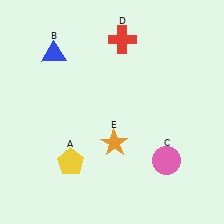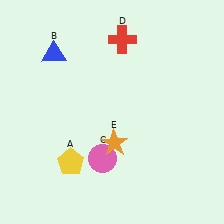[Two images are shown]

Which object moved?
The pink circle (C) moved left.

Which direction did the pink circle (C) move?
The pink circle (C) moved left.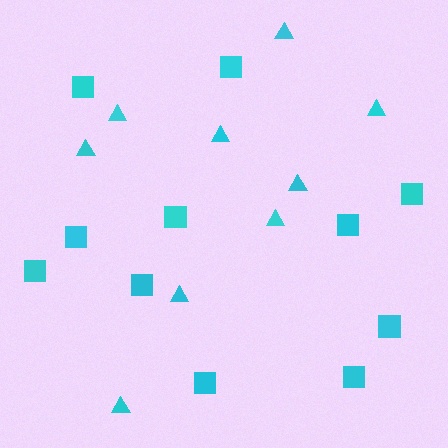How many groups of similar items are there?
There are 2 groups: one group of triangles (9) and one group of squares (11).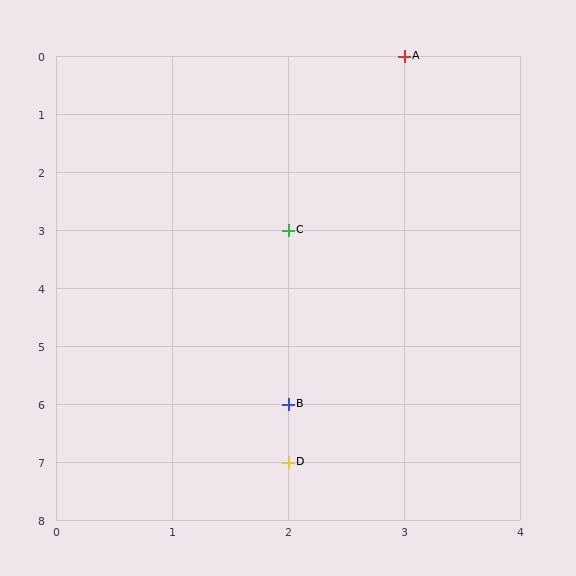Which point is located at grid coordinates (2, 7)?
Point D is at (2, 7).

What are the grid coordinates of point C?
Point C is at grid coordinates (2, 3).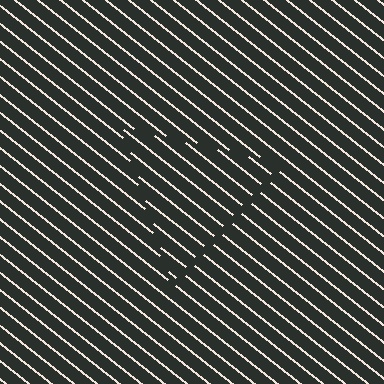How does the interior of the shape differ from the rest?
The interior of the shape contains the same grating, shifted by half a period — the contour is defined by the phase discontinuity where line-ends from the inner and outer gratings abut.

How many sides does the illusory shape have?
3 sides — the line-ends trace a triangle.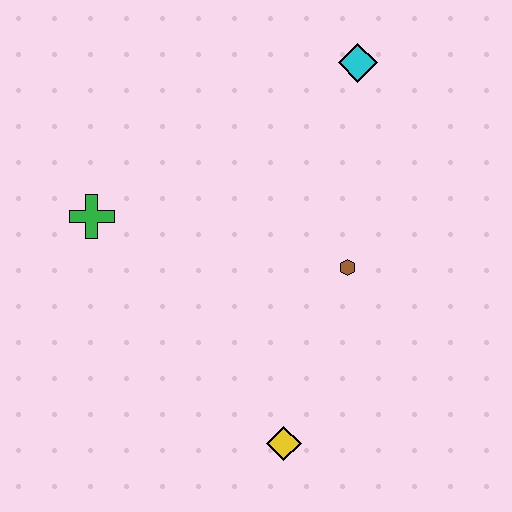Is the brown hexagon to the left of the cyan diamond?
Yes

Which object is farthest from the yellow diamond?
The cyan diamond is farthest from the yellow diamond.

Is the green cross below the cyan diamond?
Yes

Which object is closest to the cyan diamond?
The brown hexagon is closest to the cyan diamond.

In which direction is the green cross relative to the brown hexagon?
The green cross is to the left of the brown hexagon.